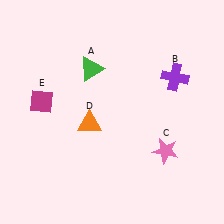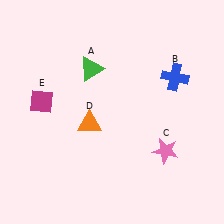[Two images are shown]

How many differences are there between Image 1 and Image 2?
There is 1 difference between the two images.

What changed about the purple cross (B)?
In Image 1, B is purple. In Image 2, it changed to blue.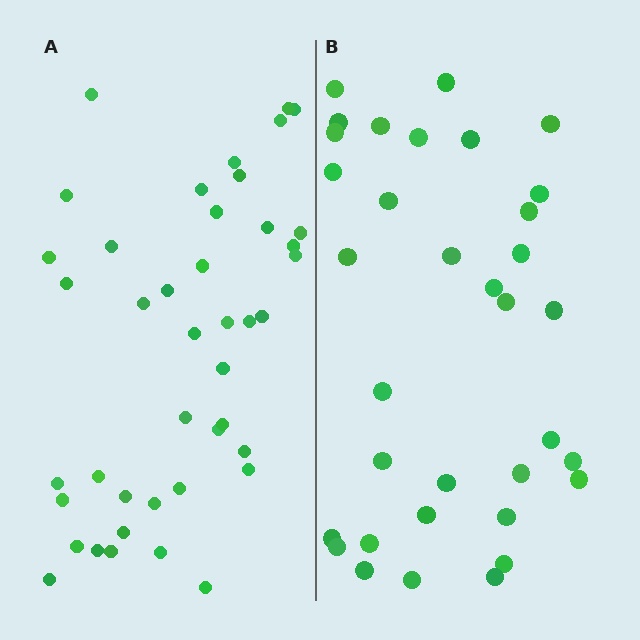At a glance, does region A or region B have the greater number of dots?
Region A (the left region) has more dots.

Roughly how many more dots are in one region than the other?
Region A has roughly 8 or so more dots than region B.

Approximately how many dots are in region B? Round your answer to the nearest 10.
About 30 dots. (The exact count is 34, which rounds to 30.)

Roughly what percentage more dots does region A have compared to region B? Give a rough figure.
About 25% more.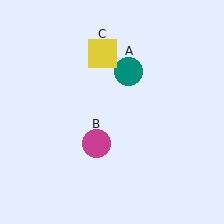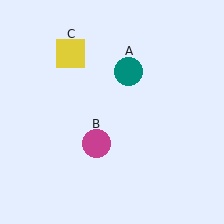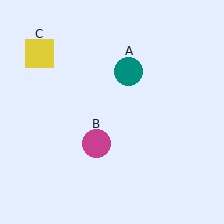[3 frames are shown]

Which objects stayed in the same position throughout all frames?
Teal circle (object A) and magenta circle (object B) remained stationary.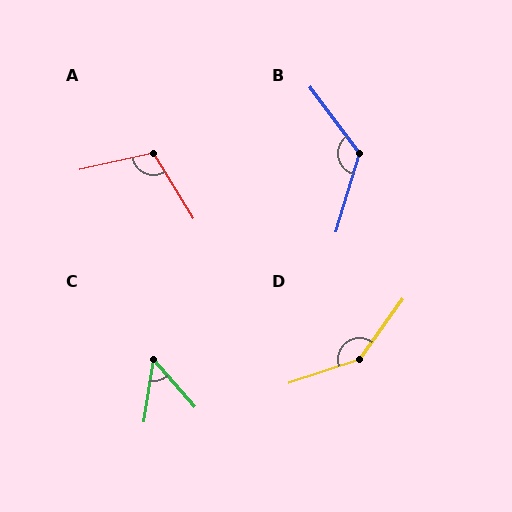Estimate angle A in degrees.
Approximately 108 degrees.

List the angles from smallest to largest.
C (50°), A (108°), B (127°), D (144°).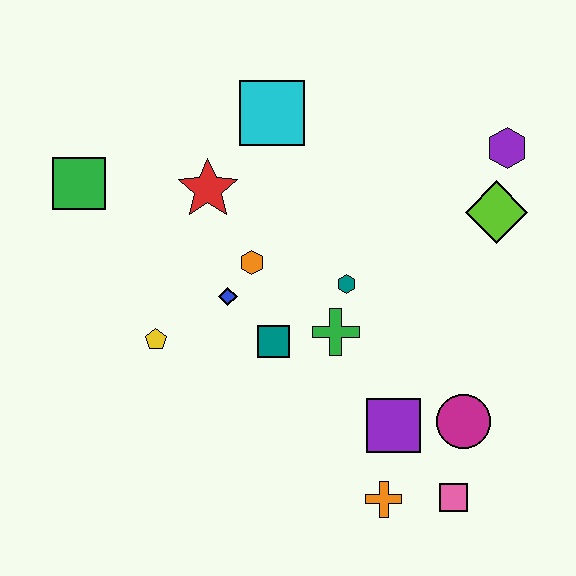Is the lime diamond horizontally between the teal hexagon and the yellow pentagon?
No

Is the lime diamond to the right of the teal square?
Yes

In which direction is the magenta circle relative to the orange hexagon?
The magenta circle is to the right of the orange hexagon.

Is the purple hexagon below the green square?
No